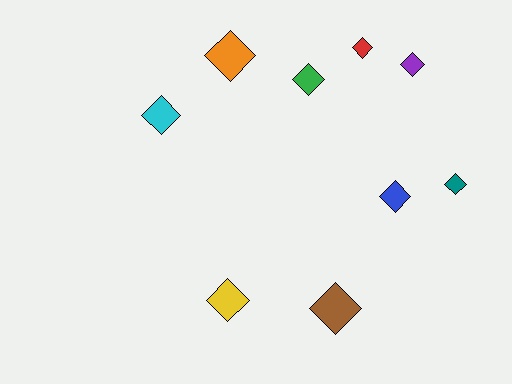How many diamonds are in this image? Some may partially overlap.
There are 9 diamonds.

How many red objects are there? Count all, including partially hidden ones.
There is 1 red object.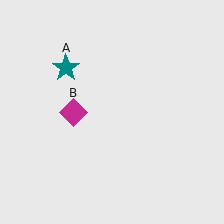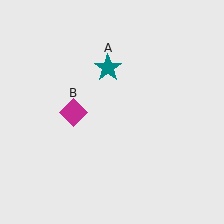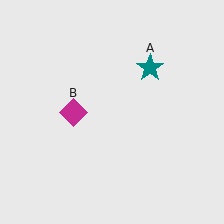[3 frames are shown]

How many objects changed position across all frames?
1 object changed position: teal star (object A).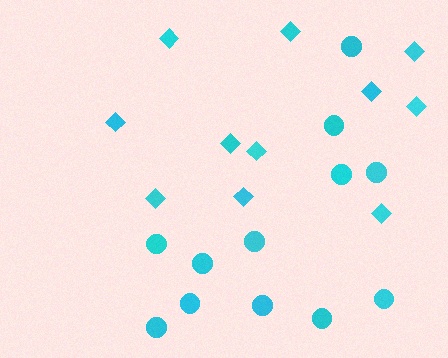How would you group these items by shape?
There are 2 groups: one group of circles (12) and one group of diamonds (11).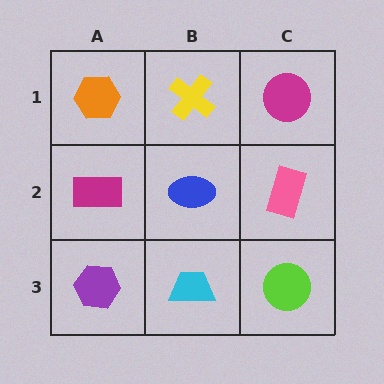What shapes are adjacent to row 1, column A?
A magenta rectangle (row 2, column A), a yellow cross (row 1, column B).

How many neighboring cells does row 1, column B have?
3.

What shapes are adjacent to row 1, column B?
A blue ellipse (row 2, column B), an orange hexagon (row 1, column A), a magenta circle (row 1, column C).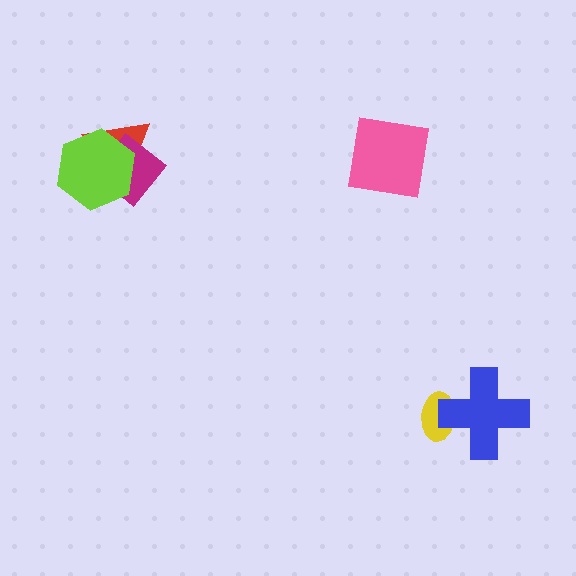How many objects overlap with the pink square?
0 objects overlap with the pink square.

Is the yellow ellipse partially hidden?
Yes, it is partially covered by another shape.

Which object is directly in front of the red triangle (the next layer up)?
The magenta diamond is directly in front of the red triangle.